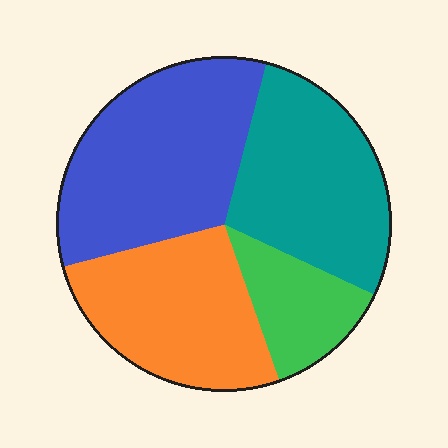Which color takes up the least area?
Green, at roughly 15%.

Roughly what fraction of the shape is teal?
Teal takes up about one quarter (1/4) of the shape.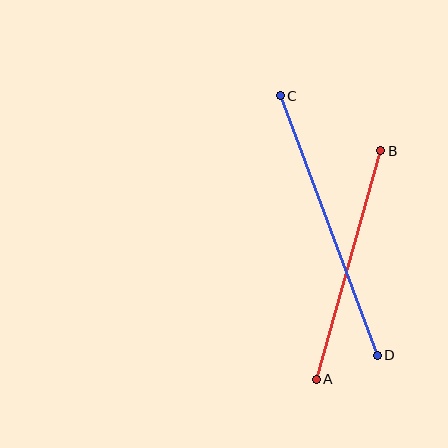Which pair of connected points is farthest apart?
Points C and D are farthest apart.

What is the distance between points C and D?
The distance is approximately 277 pixels.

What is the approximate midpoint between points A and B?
The midpoint is at approximately (348, 265) pixels.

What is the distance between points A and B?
The distance is approximately 237 pixels.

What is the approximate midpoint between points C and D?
The midpoint is at approximately (329, 226) pixels.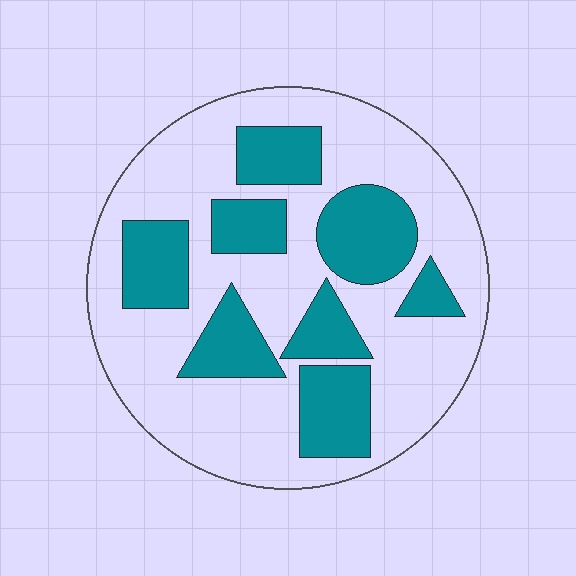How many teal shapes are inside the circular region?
8.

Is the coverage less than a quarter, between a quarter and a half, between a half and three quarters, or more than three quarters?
Between a quarter and a half.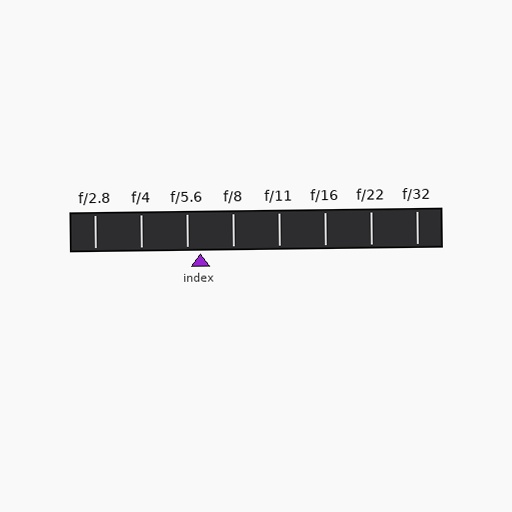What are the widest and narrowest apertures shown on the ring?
The widest aperture shown is f/2.8 and the narrowest is f/32.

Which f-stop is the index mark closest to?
The index mark is closest to f/5.6.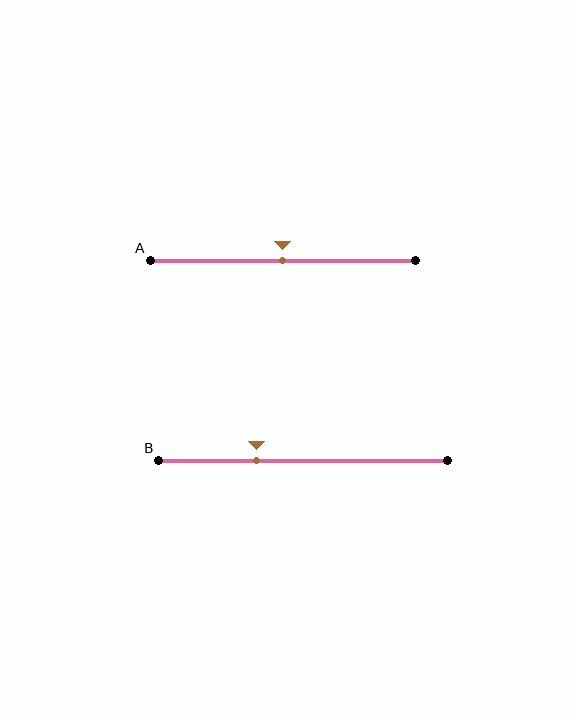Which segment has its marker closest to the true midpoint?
Segment A has its marker closest to the true midpoint.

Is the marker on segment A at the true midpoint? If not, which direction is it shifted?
Yes, the marker on segment A is at the true midpoint.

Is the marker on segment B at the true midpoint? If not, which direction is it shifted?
No, the marker on segment B is shifted to the left by about 16% of the segment length.